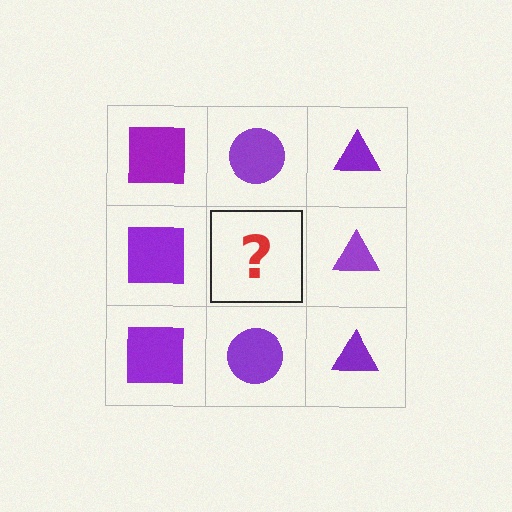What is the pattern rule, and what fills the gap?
The rule is that each column has a consistent shape. The gap should be filled with a purple circle.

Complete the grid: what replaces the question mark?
The question mark should be replaced with a purple circle.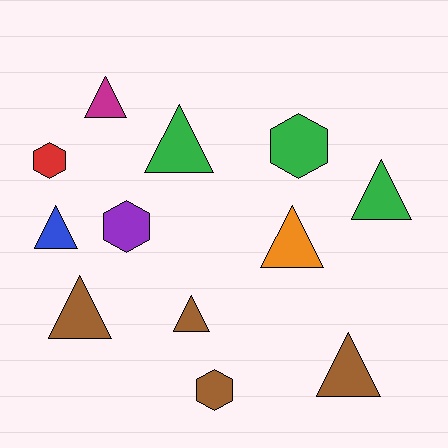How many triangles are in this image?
There are 8 triangles.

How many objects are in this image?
There are 12 objects.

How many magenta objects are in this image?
There is 1 magenta object.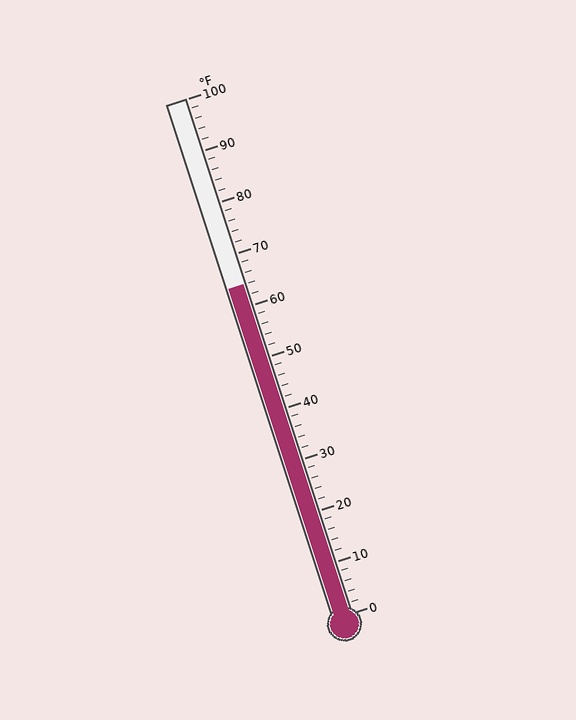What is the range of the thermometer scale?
The thermometer scale ranges from 0°F to 100°F.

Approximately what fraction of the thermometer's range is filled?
The thermometer is filled to approximately 65% of its range.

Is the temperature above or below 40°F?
The temperature is above 40°F.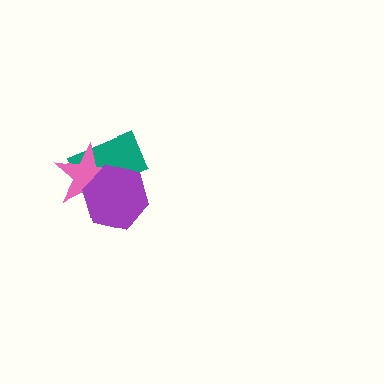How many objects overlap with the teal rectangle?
2 objects overlap with the teal rectangle.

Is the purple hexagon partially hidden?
No, no other shape covers it.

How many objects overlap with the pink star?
2 objects overlap with the pink star.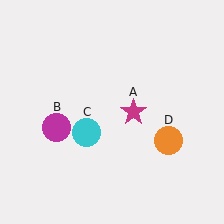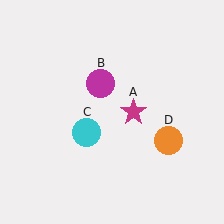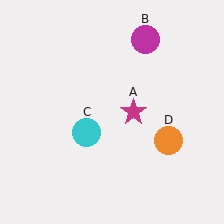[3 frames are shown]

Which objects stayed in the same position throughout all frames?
Magenta star (object A) and cyan circle (object C) and orange circle (object D) remained stationary.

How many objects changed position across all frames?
1 object changed position: magenta circle (object B).